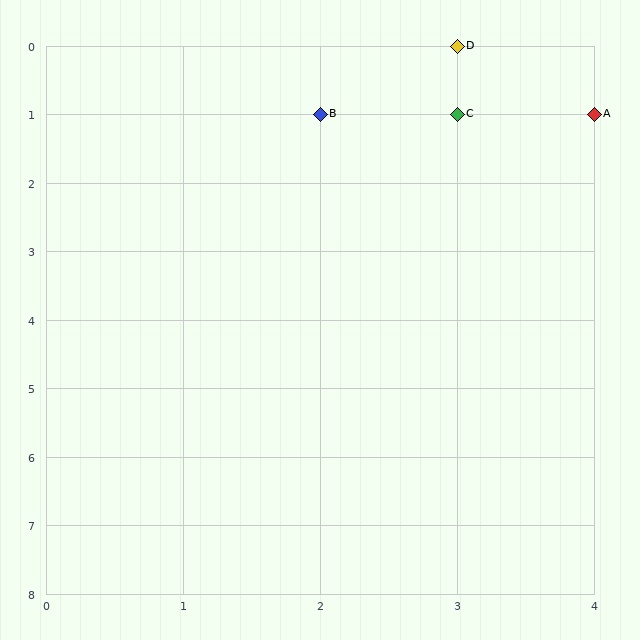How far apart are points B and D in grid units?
Points B and D are 1 column and 1 row apart (about 1.4 grid units diagonally).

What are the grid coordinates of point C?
Point C is at grid coordinates (3, 1).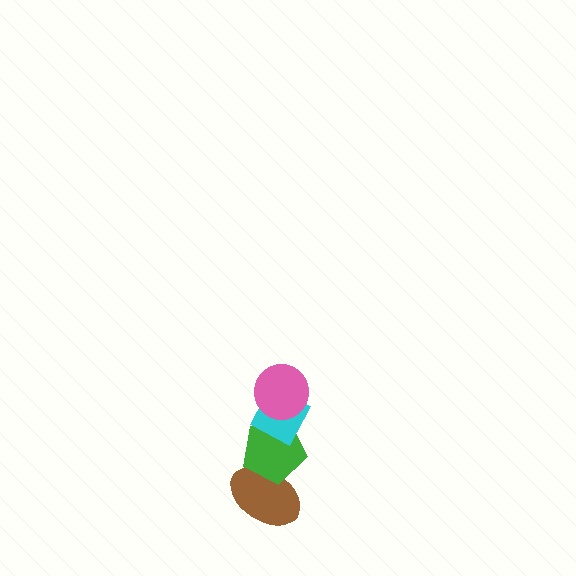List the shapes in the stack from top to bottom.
From top to bottom: the pink circle, the cyan diamond, the green pentagon, the brown ellipse.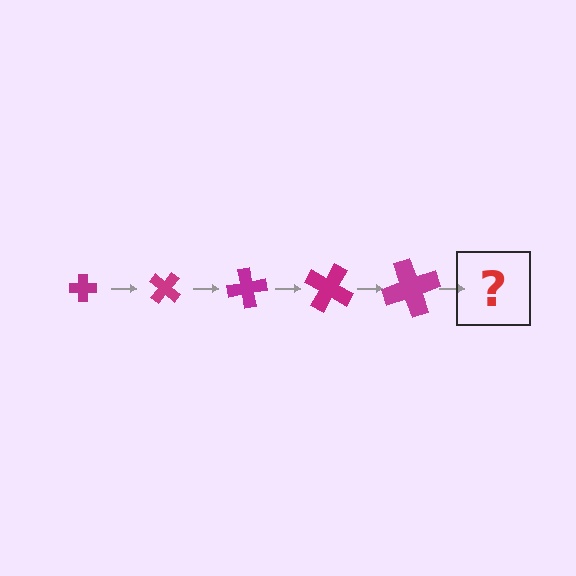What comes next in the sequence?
The next element should be a cross, larger than the previous one and rotated 200 degrees from the start.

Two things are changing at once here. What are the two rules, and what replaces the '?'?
The two rules are that the cross grows larger each step and it rotates 40 degrees each step. The '?' should be a cross, larger than the previous one and rotated 200 degrees from the start.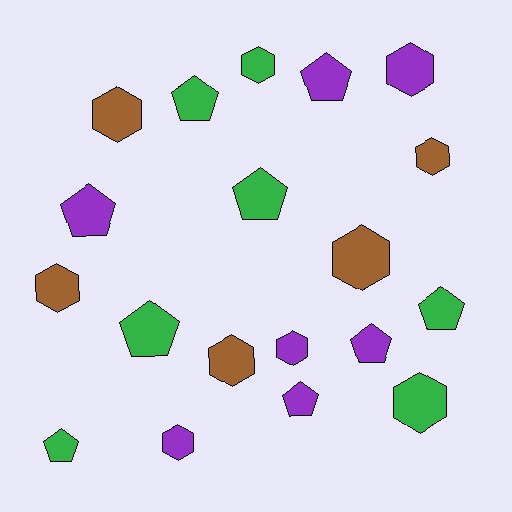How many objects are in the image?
There are 19 objects.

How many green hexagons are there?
There are 2 green hexagons.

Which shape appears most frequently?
Hexagon, with 10 objects.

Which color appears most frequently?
Green, with 7 objects.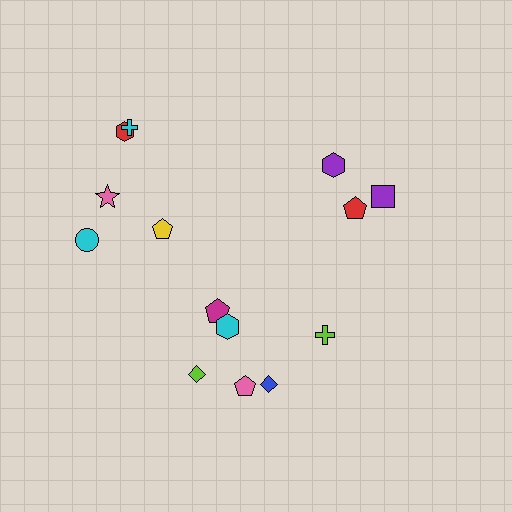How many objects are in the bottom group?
There are 6 objects.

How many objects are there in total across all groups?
There are 14 objects.